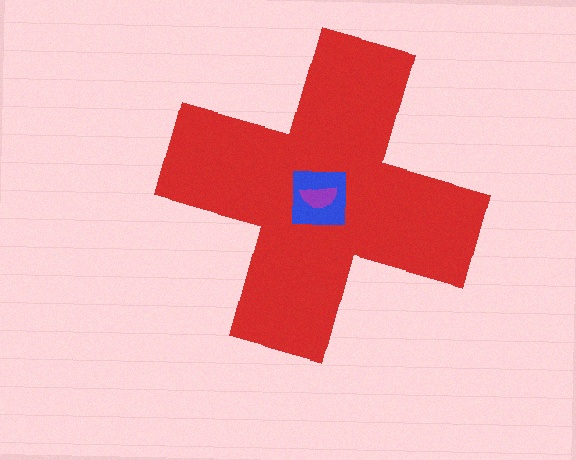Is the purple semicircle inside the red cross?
Yes.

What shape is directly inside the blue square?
The purple semicircle.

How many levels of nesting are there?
3.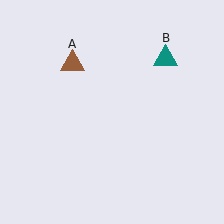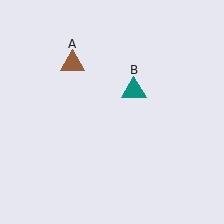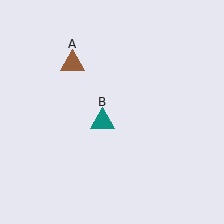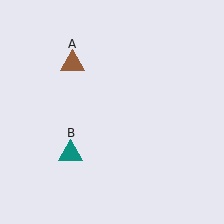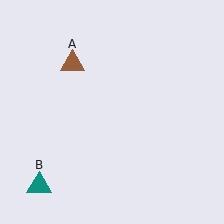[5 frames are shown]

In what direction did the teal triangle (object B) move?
The teal triangle (object B) moved down and to the left.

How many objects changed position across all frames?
1 object changed position: teal triangle (object B).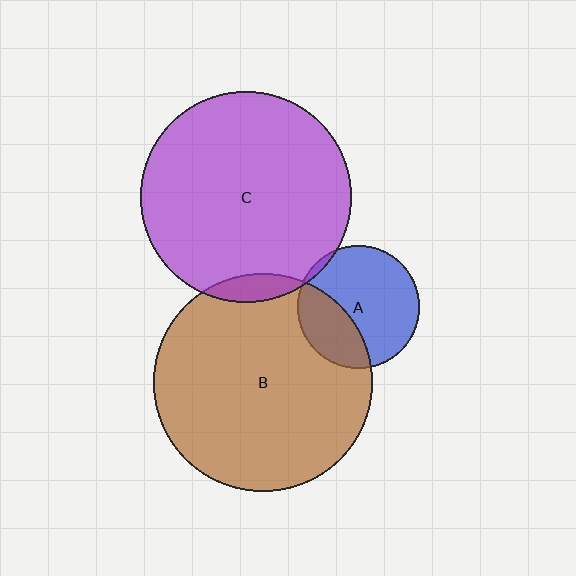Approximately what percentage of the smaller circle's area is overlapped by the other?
Approximately 30%.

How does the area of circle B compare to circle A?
Approximately 3.2 times.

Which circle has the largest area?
Circle B (brown).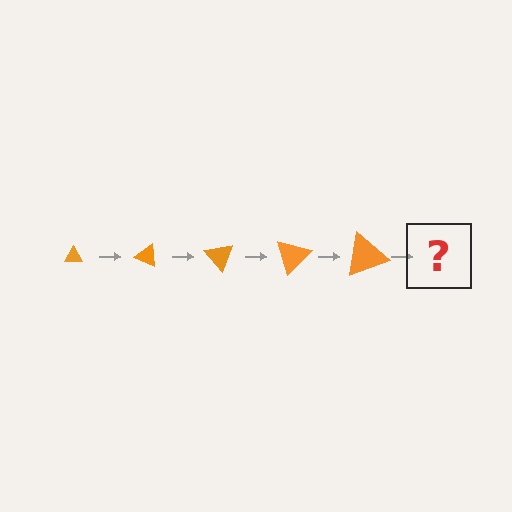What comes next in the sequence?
The next element should be a triangle, larger than the previous one and rotated 125 degrees from the start.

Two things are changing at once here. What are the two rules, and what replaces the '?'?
The two rules are that the triangle grows larger each step and it rotates 25 degrees each step. The '?' should be a triangle, larger than the previous one and rotated 125 degrees from the start.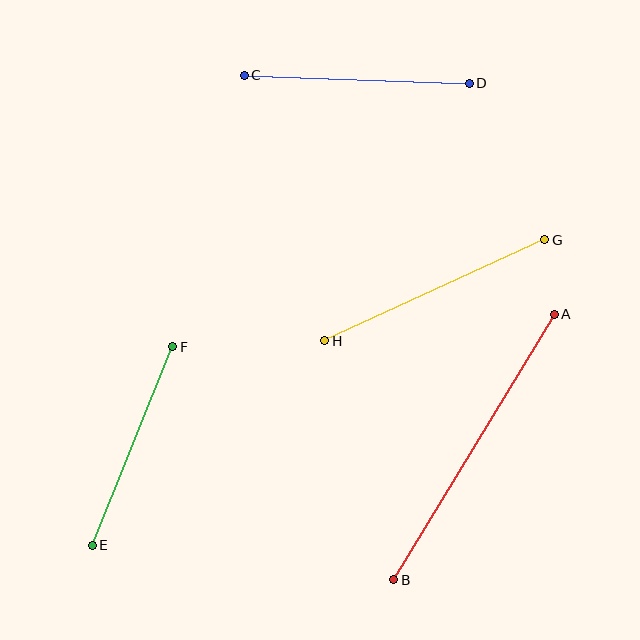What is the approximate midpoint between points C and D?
The midpoint is at approximately (357, 79) pixels.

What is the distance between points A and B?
The distance is approximately 310 pixels.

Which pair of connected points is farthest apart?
Points A and B are farthest apart.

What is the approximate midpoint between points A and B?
The midpoint is at approximately (474, 447) pixels.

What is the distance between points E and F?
The distance is approximately 214 pixels.